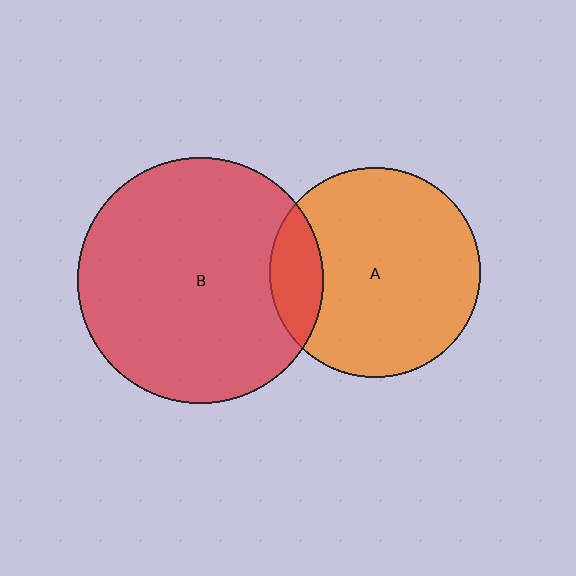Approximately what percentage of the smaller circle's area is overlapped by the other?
Approximately 15%.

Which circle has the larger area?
Circle B (red).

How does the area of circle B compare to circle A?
Approximately 1.4 times.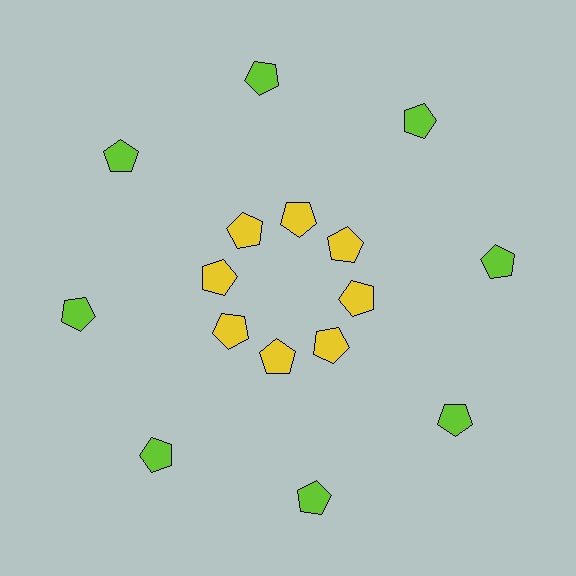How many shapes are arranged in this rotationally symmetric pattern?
There are 16 shapes, arranged in 8 groups of 2.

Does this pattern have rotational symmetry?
Yes, this pattern has 8-fold rotational symmetry. It looks the same after rotating 45 degrees around the center.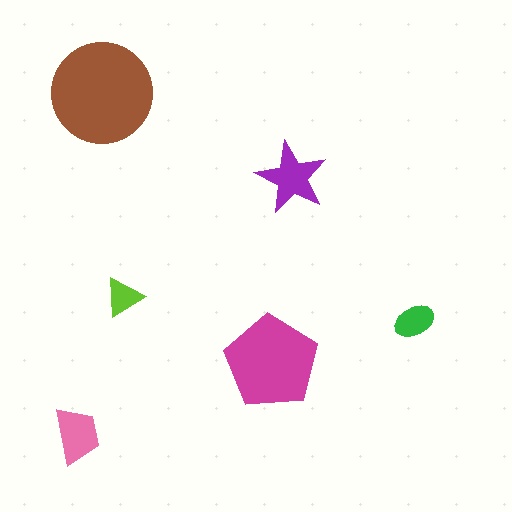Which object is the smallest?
The lime triangle.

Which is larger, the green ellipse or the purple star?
The purple star.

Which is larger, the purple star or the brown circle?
The brown circle.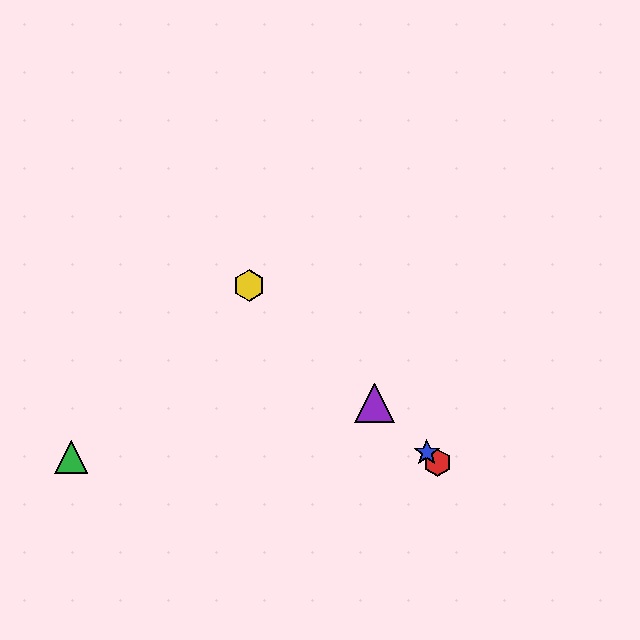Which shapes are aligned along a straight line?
The red hexagon, the blue star, the yellow hexagon, the purple triangle are aligned along a straight line.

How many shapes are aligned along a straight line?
4 shapes (the red hexagon, the blue star, the yellow hexagon, the purple triangle) are aligned along a straight line.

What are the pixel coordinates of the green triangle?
The green triangle is at (71, 457).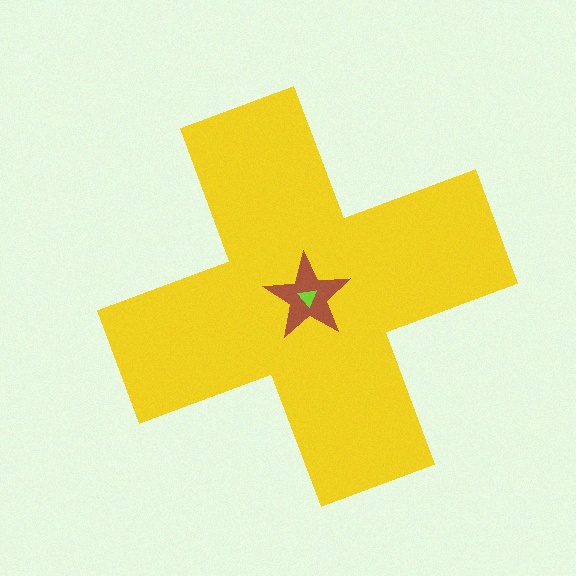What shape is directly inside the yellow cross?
The brown star.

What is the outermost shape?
The yellow cross.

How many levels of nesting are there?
3.